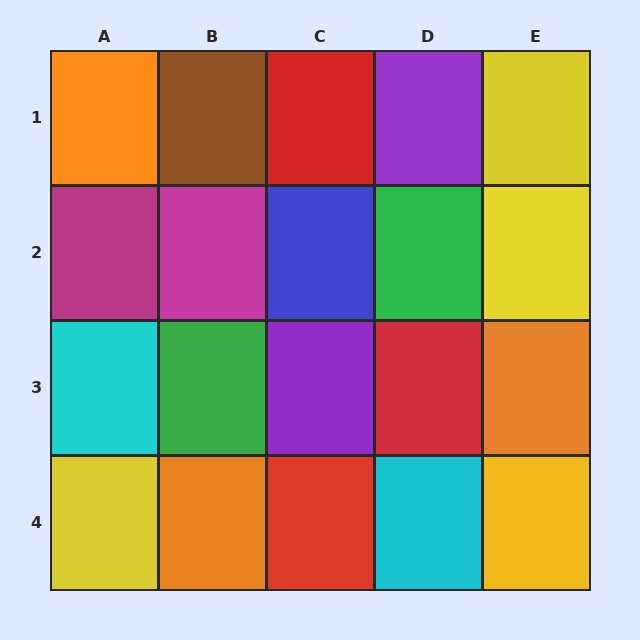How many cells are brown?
1 cell is brown.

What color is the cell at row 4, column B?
Orange.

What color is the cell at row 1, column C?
Red.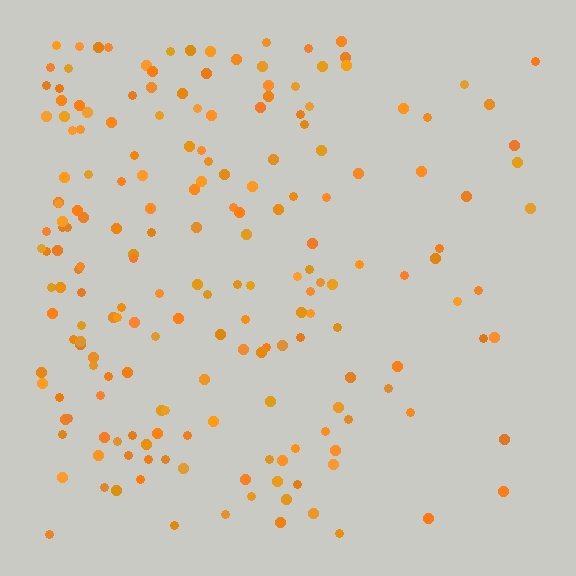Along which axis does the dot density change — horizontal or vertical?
Horizontal.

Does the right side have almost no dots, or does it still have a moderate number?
Still a moderate number, just noticeably fewer than the left.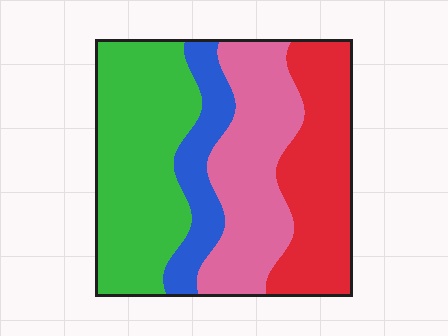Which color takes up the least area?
Blue, at roughly 15%.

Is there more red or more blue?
Red.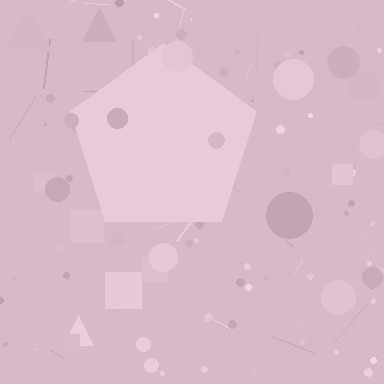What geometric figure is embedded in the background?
A pentagon is embedded in the background.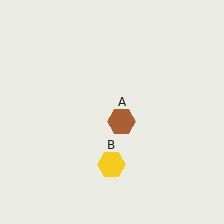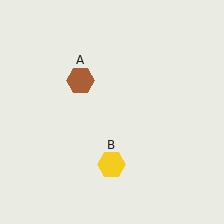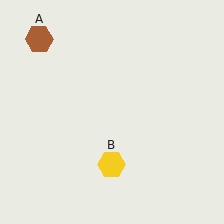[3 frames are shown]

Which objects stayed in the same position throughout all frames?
Yellow hexagon (object B) remained stationary.